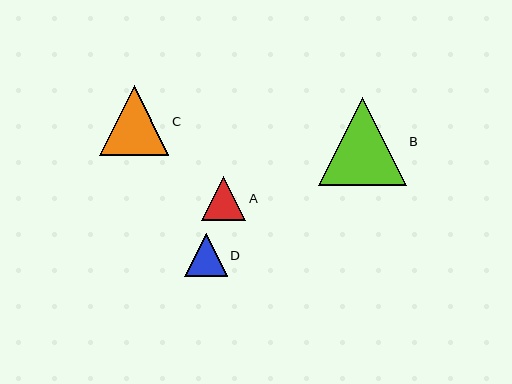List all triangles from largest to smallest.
From largest to smallest: B, C, A, D.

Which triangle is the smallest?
Triangle D is the smallest with a size of approximately 42 pixels.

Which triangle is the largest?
Triangle B is the largest with a size of approximately 88 pixels.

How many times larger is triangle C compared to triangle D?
Triangle C is approximately 1.6 times the size of triangle D.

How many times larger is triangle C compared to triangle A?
Triangle C is approximately 1.6 times the size of triangle A.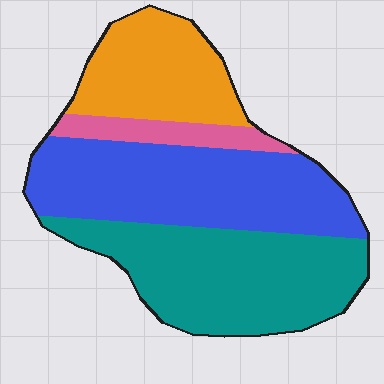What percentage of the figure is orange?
Orange covers about 20% of the figure.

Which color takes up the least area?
Pink, at roughly 10%.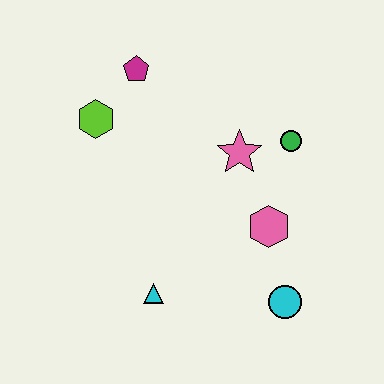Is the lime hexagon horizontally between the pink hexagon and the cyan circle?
No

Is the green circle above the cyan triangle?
Yes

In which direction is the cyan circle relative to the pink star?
The cyan circle is below the pink star.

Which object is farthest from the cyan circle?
The magenta pentagon is farthest from the cyan circle.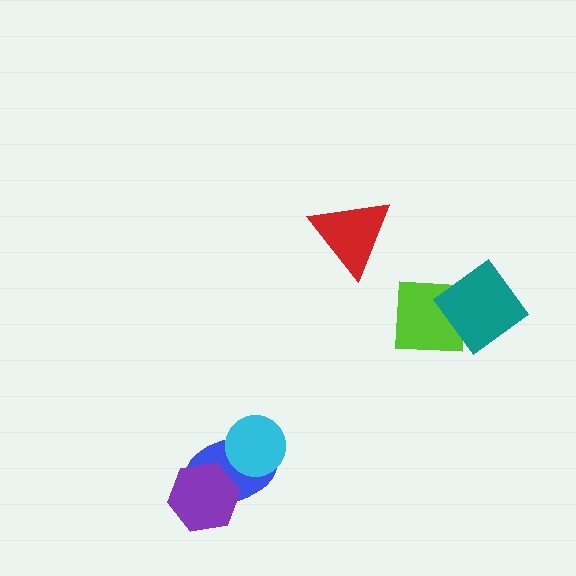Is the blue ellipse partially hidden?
Yes, it is partially covered by another shape.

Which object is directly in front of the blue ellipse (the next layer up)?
The purple hexagon is directly in front of the blue ellipse.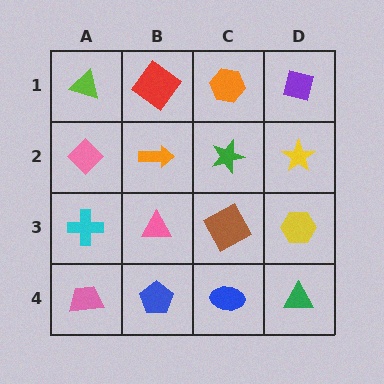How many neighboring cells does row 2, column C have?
4.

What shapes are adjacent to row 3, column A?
A pink diamond (row 2, column A), a pink trapezoid (row 4, column A), a pink triangle (row 3, column B).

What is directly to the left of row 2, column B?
A pink diamond.